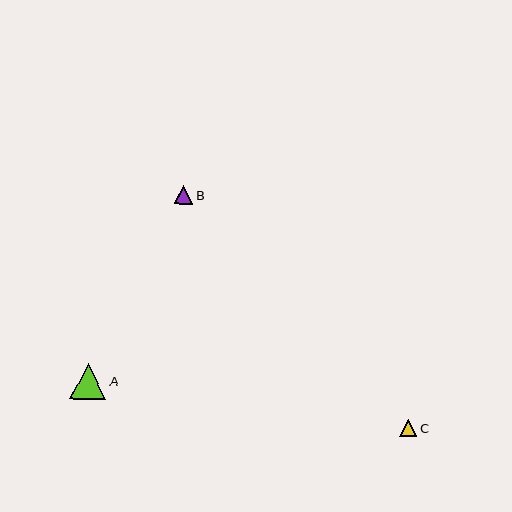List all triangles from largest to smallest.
From largest to smallest: A, B, C.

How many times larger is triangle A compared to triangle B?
Triangle A is approximately 2.0 times the size of triangle B.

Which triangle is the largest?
Triangle A is the largest with a size of approximately 37 pixels.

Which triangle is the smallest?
Triangle C is the smallest with a size of approximately 17 pixels.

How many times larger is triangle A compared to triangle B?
Triangle A is approximately 2.0 times the size of triangle B.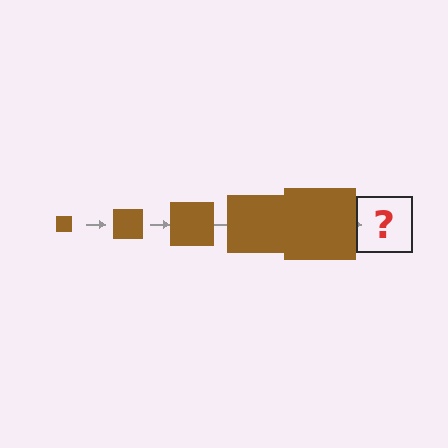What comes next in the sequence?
The next element should be a brown square, larger than the previous one.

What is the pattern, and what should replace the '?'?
The pattern is that the square gets progressively larger each step. The '?' should be a brown square, larger than the previous one.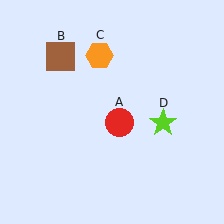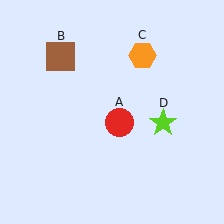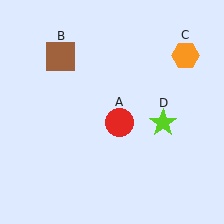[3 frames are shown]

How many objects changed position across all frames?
1 object changed position: orange hexagon (object C).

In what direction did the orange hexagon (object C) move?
The orange hexagon (object C) moved right.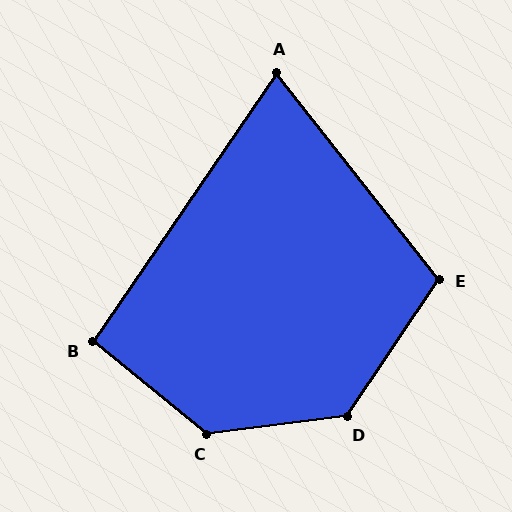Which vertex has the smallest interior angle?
A, at approximately 73 degrees.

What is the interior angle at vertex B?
Approximately 95 degrees (approximately right).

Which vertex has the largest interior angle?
C, at approximately 134 degrees.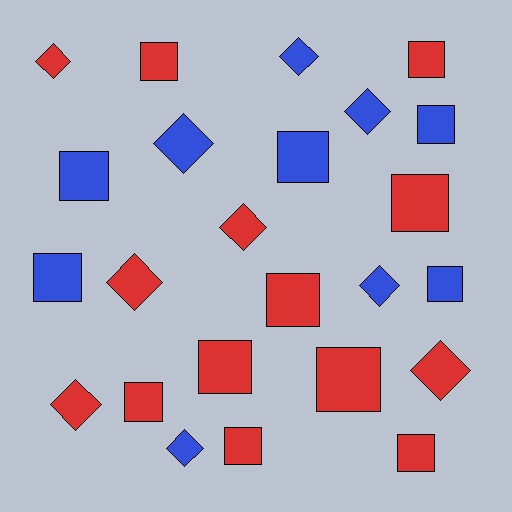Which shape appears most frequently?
Square, with 14 objects.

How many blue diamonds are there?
There are 5 blue diamonds.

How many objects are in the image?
There are 24 objects.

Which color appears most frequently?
Red, with 14 objects.